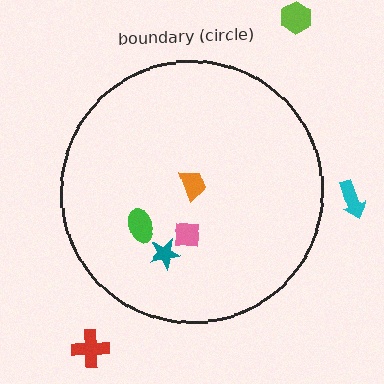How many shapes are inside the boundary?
4 inside, 3 outside.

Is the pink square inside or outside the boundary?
Inside.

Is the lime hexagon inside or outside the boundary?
Outside.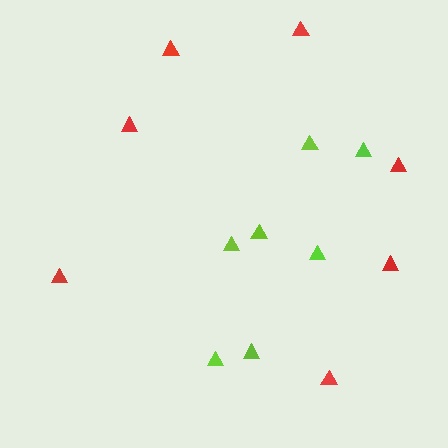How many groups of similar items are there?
There are 2 groups: one group of red triangles (7) and one group of lime triangles (7).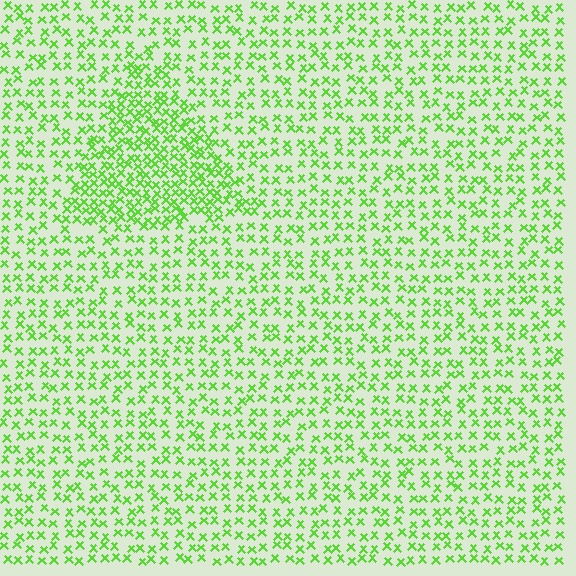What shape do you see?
I see a triangle.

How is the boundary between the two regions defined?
The boundary is defined by a change in element density (approximately 1.9x ratio). All elements are the same color, size, and shape.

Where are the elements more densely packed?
The elements are more densely packed inside the triangle boundary.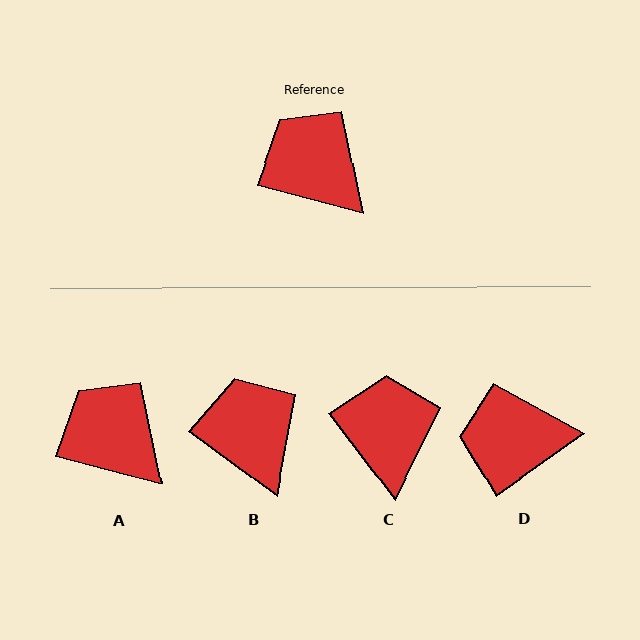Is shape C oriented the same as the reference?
No, it is off by about 38 degrees.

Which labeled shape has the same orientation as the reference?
A.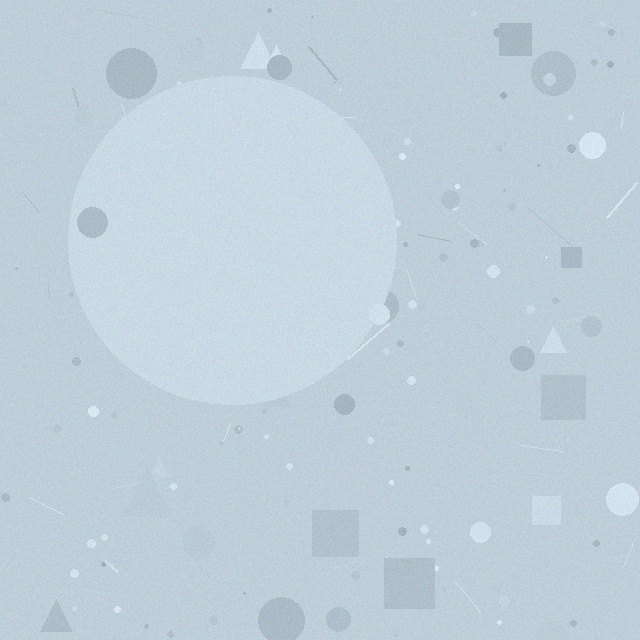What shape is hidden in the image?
A circle is hidden in the image.